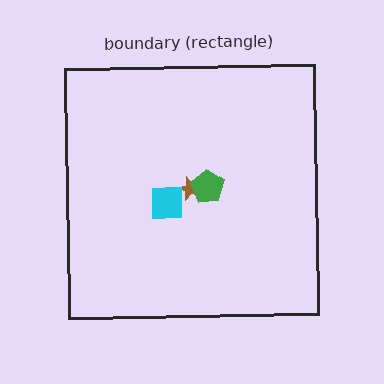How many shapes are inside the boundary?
3 inside, 0 outside.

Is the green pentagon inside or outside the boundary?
Inside.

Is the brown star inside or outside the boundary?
Inside.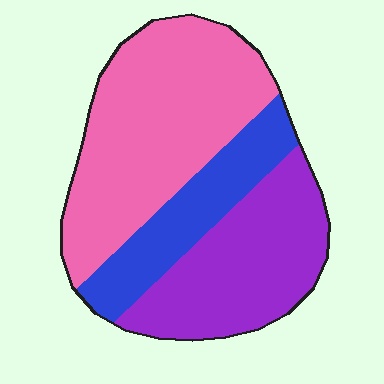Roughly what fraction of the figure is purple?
Purple covers roughly 30% of the figure.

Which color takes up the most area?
Pink, at roughly 45%.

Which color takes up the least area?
Blue, at roughly 20%.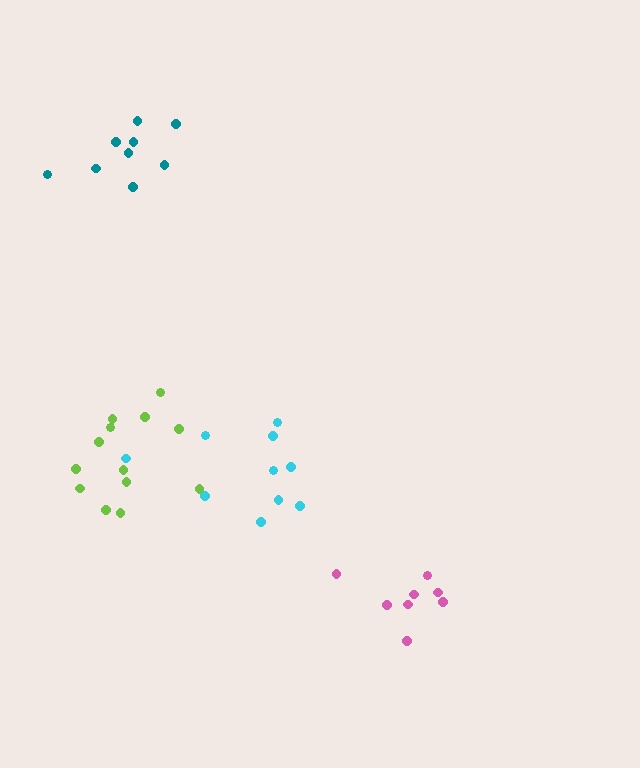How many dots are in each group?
Group 1: 8 dots, Group 2: 10 dots, Group 3: 13 dots, Group 4: 9 dots (40 total).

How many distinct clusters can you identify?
There are 4 distinct clusters.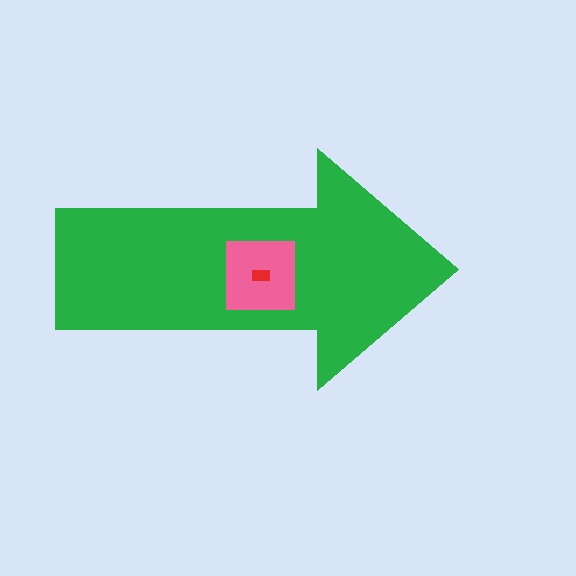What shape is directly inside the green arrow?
The pink square.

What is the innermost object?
The red rectangle.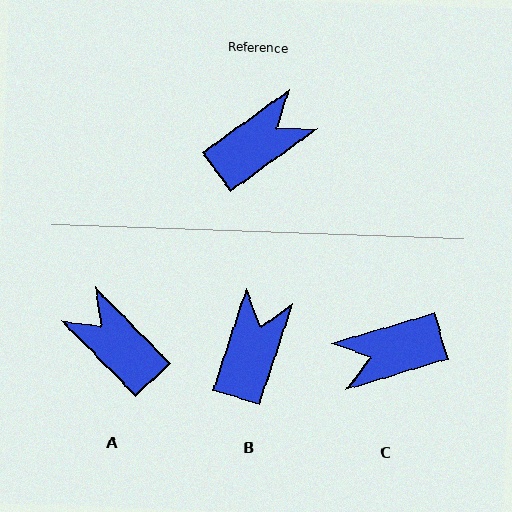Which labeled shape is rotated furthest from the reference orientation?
C, about 161 degrees away.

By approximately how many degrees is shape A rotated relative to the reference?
Approximately 99 degrees counter-clockwise.